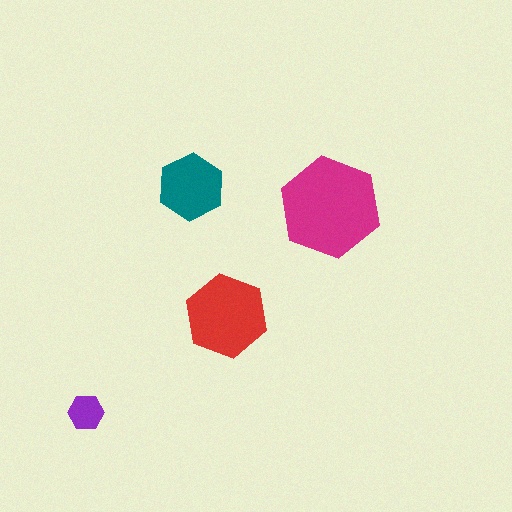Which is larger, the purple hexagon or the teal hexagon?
The teal one.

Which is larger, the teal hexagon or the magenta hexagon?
The magenta one.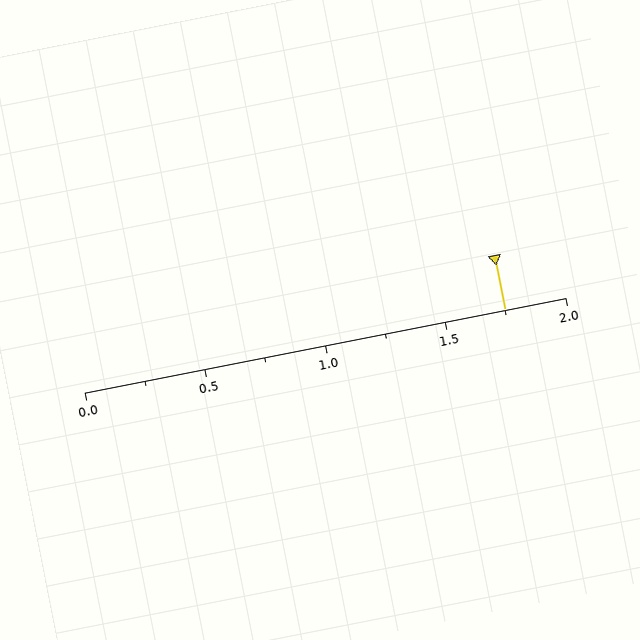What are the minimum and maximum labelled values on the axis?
The axis runs from 0.0 to 2.0.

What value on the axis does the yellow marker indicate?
The marker indicates approximately 1.75.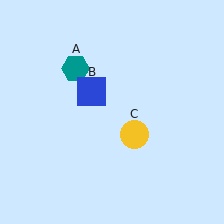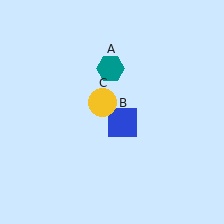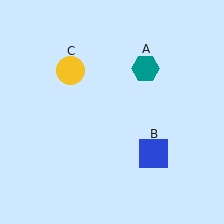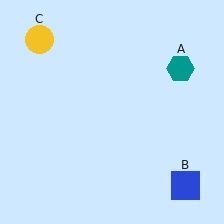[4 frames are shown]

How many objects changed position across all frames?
3 objects changed position: teal hexagon (object A), blue square (object B), yellow circle (object C).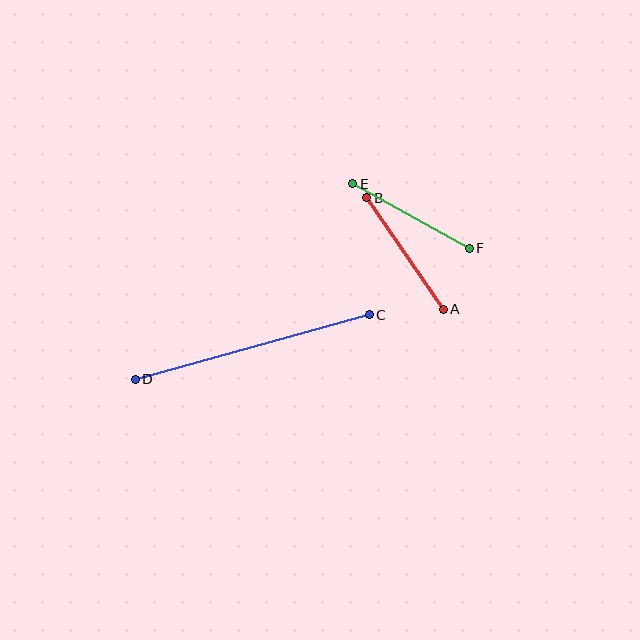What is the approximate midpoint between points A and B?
The midpoint is at approximately (405, 253) pixels.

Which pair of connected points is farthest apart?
Points C and D are farthest apart.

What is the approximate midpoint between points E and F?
The midpoint is at approximately (411, 216) pixels.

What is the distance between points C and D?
The distance is approximately 243 pixels.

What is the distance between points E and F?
The distance is approximately 133 pixels.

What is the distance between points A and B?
The distance is approximately 135 pixels.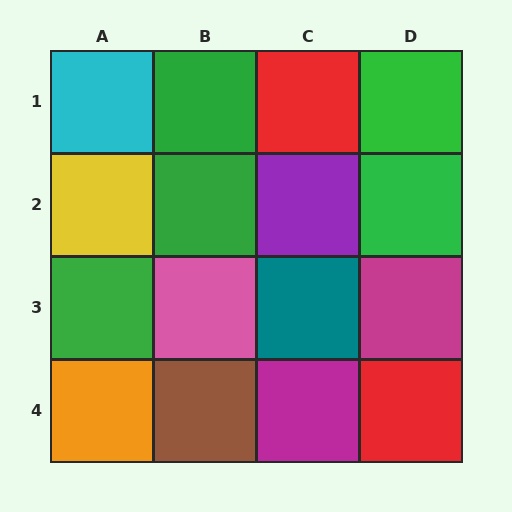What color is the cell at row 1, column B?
Green.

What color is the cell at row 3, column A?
Green.